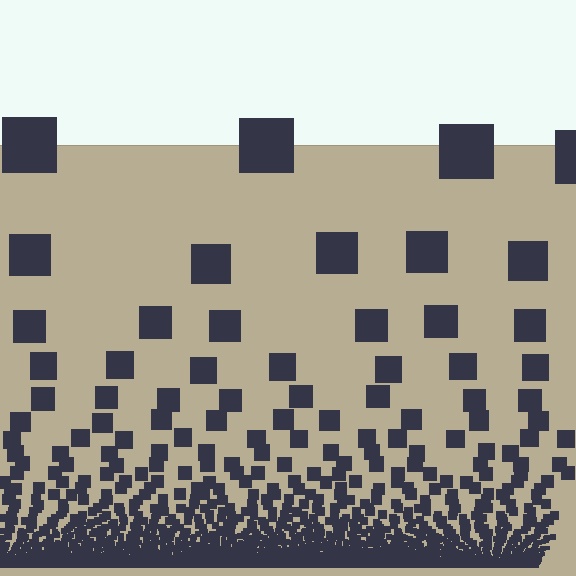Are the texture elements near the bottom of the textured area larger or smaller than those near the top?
Smaller. The gradient is inverted — elements near the bottom are smaller and denser.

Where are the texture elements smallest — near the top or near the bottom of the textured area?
Near the bottom.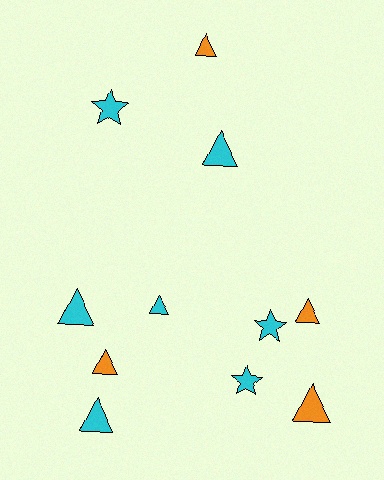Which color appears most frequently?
Cyan, with 7 objects.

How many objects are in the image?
There are 11 objects.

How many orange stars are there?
There are no orange stars.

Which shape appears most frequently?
Triangle, with 8 objects.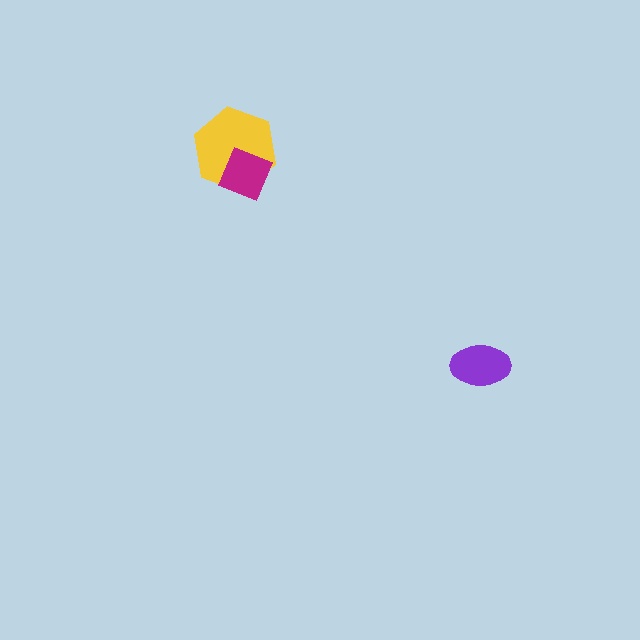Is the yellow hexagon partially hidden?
Yes, it is partially covered by another shape.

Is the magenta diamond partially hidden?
No, no other shape covers it.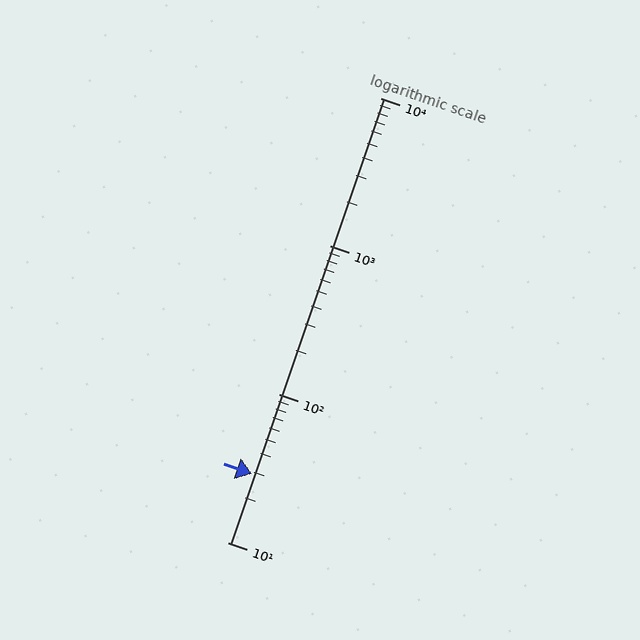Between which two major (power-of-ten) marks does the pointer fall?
The pointer is between 10 and 100.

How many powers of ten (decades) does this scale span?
The scale spans 3 decades, from 10 to 10000.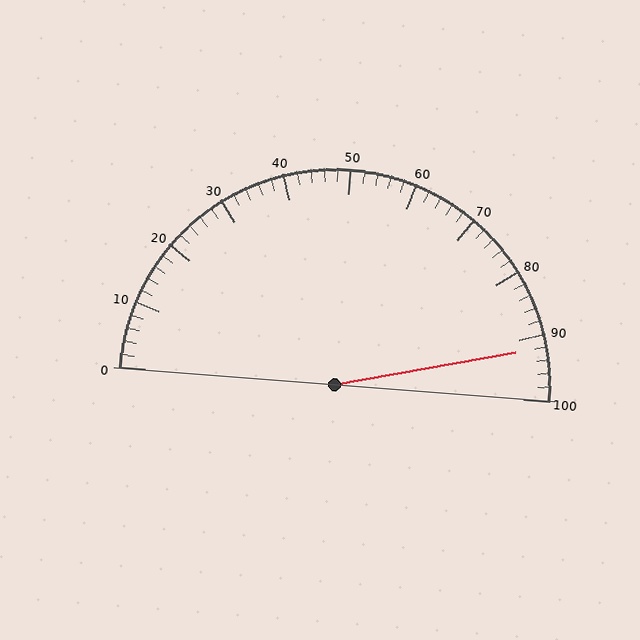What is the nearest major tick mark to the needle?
The nearest major tick mark is 90.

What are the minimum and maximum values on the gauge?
The gauge ranges from 0 to 100.